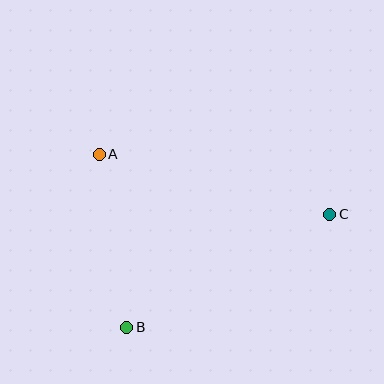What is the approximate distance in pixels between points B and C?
The distance between B and C is approximately 232 pixels.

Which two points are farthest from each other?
Points A and C are farthest from each other.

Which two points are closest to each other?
Points A and B are closest to each other.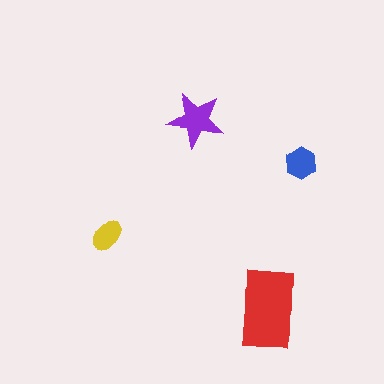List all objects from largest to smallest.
The red rectangle, the purple star, the blue hexagon, the yellow ellipse.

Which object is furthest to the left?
The yellow ellipse is leftmost.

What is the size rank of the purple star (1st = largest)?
2nd.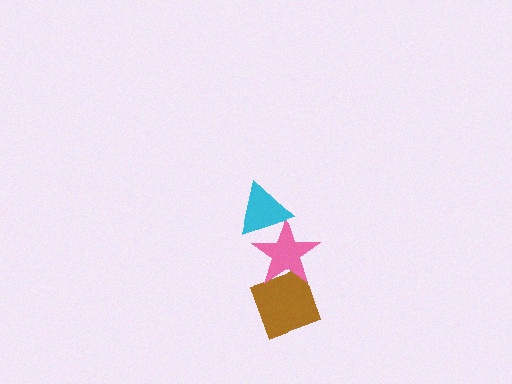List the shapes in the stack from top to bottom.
From top to bottom: the cyan triangle, the pink star, the brown diamond.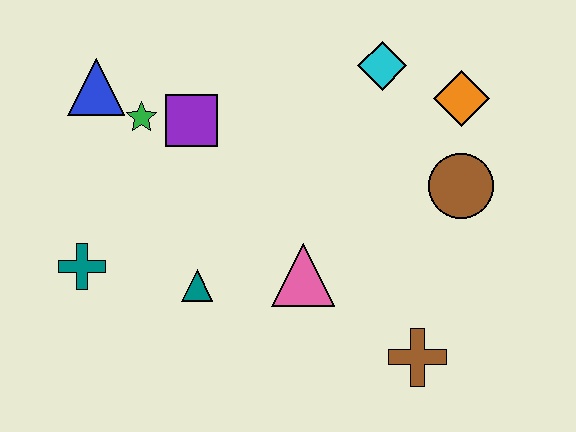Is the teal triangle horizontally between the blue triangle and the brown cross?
Yes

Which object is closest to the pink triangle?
The teal triangle is closest to the pink triangle.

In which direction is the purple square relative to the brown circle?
The purple square is to the left of the brown circle.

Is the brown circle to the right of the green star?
Yes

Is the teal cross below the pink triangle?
No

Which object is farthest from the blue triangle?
The brown cross is farthest from the blue triangle.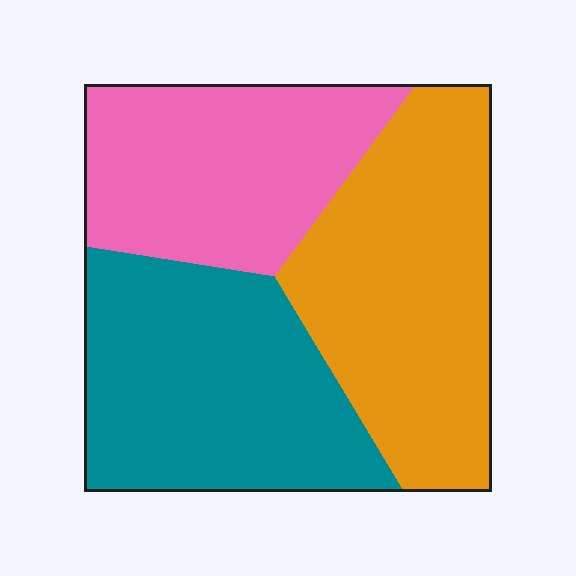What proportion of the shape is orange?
Orange takes up between a third and a half of the shape.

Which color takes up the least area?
Pink, at roughly 30%.